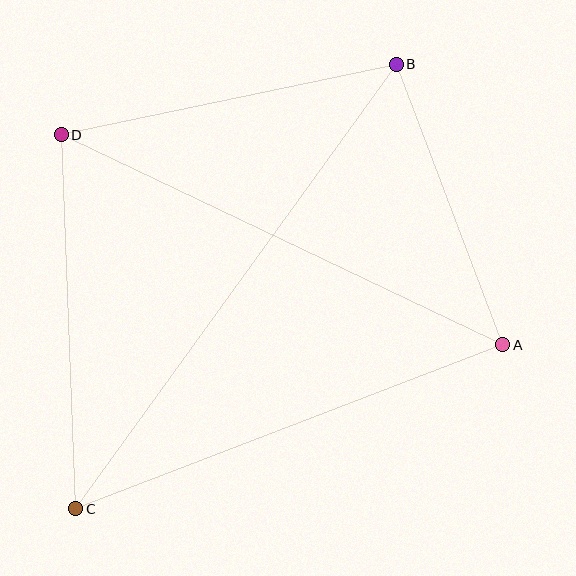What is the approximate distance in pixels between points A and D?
The distance between A and D is approximately 489 pixels.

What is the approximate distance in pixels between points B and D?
The distance between B and D is approximately 342 pixels.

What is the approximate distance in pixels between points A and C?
The distance between A and C is approximately 458 pixels.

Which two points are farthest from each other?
Points B and C are farthest from each other.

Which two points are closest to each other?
Points A and B are closest to each other.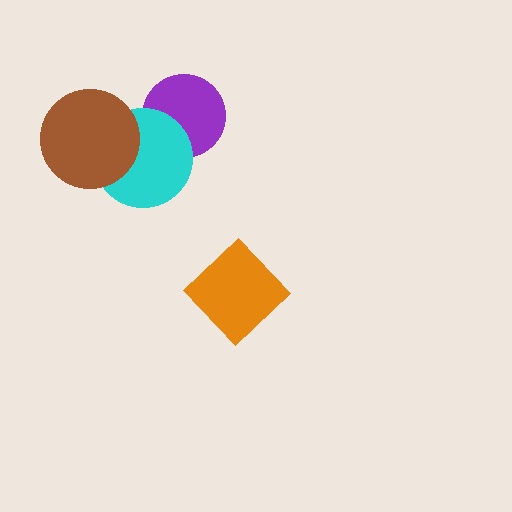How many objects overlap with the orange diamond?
0 objects overlap with the orange diamond.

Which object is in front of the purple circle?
The cyan circle is in front of the purple circle.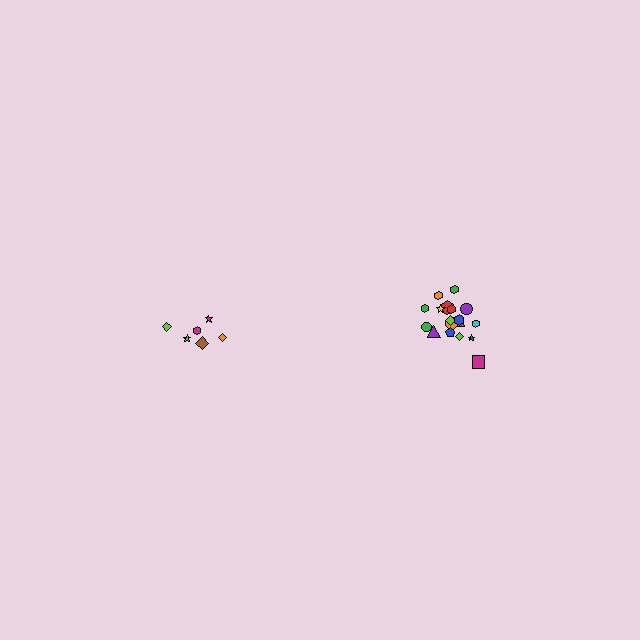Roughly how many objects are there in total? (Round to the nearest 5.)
Roughly 25 objects in total.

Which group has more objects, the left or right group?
The right group.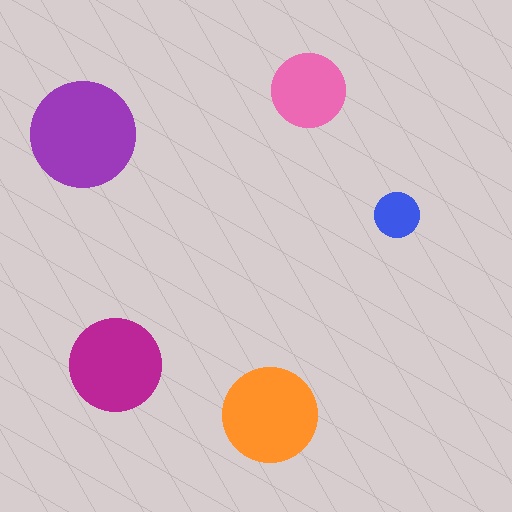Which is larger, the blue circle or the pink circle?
The pink one.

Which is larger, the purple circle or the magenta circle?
The purple one.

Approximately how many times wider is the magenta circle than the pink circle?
About 1.5 times wider.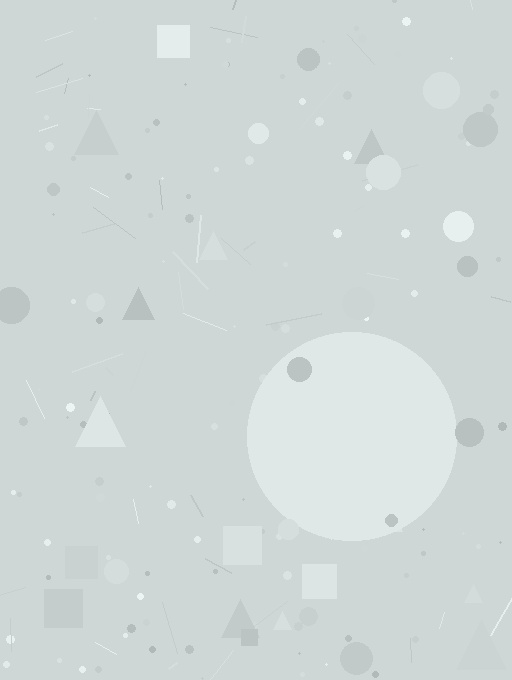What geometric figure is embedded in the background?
A circle is embedded in the background.